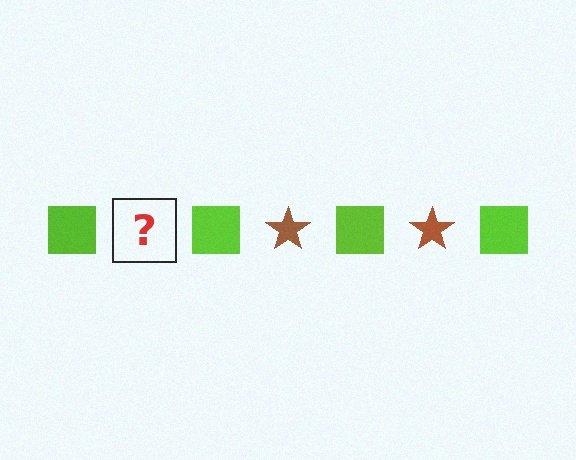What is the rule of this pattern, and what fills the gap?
The rule is that the pattern alternates between lime square and brown star. The gap should be filled with a brown star.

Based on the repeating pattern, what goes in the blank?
The blank should be a brown star.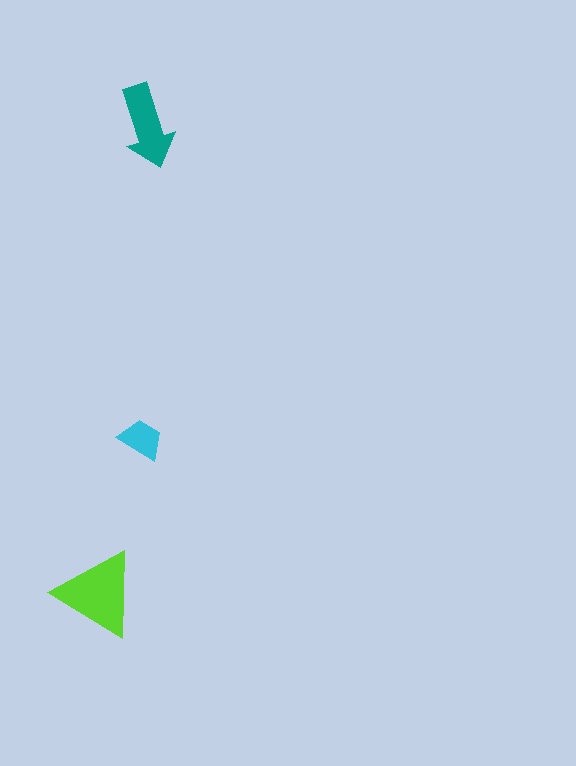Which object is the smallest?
The cyan trapezoid.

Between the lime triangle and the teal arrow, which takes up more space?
The lime triangle.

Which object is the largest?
The lime triangle.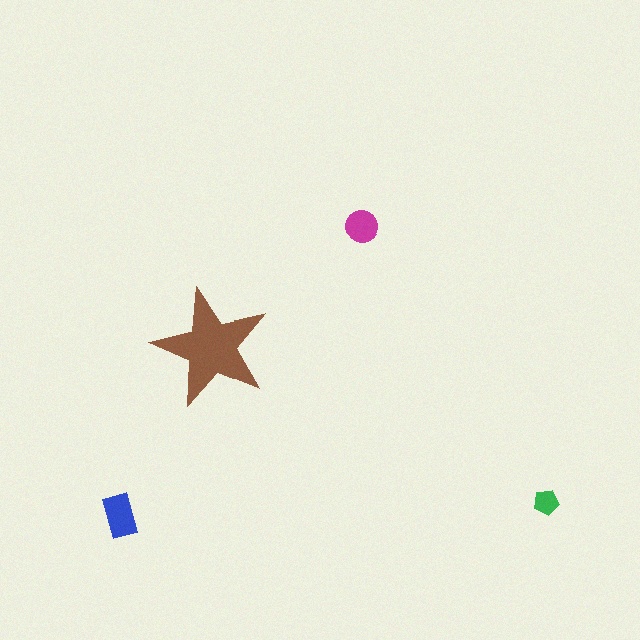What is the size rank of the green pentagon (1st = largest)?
4th.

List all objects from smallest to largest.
The green pentagon, the magenta circle, the blue rectangle, the brown star.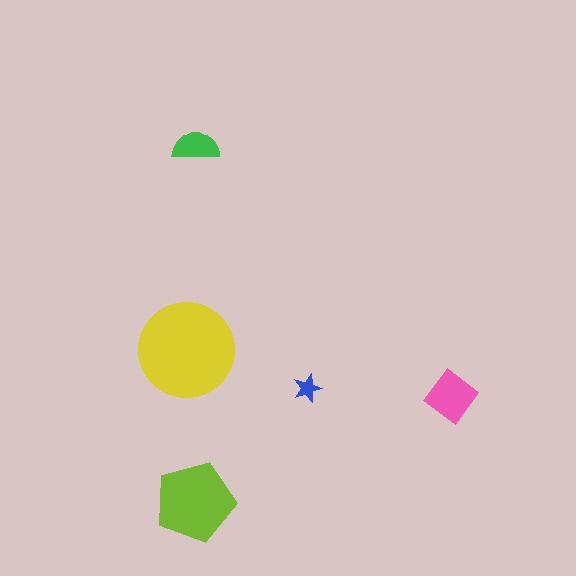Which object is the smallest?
The blue star.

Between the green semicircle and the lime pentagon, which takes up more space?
The lime pentagon.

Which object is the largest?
The yellow circle.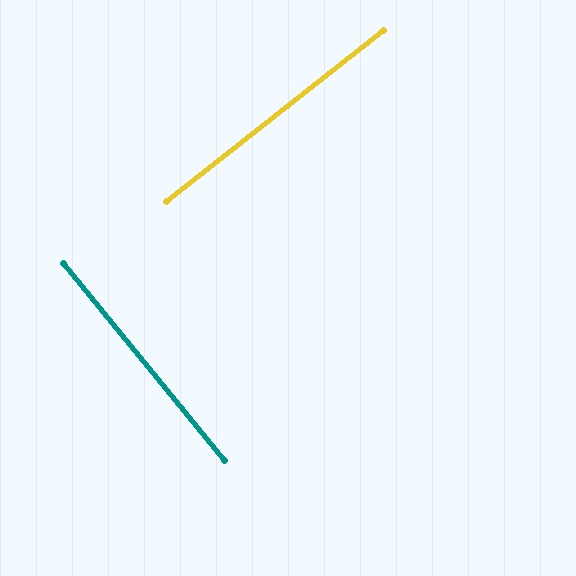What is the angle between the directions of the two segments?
Approximately 89 degrees.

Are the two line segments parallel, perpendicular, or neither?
Perpendicular — they meet at approximately 89°.